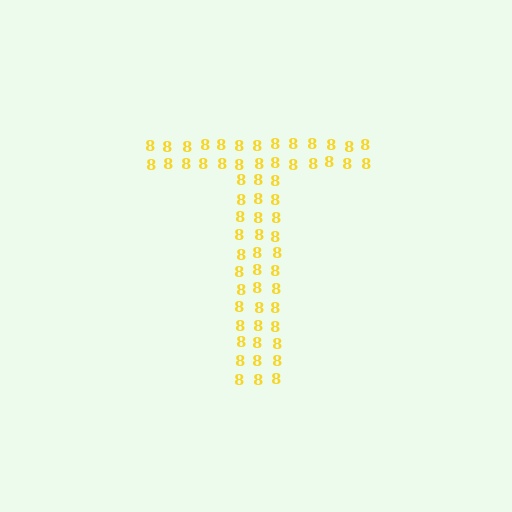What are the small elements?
The small elements are digit 8's.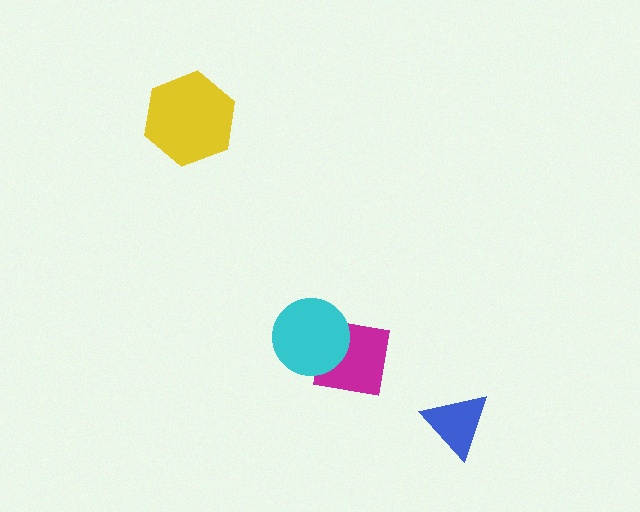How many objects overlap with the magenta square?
1 object overlaps with the magenta square.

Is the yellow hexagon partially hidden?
No, no other shape covers it.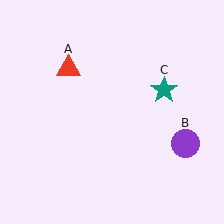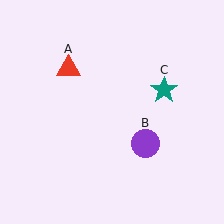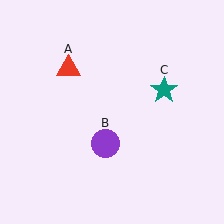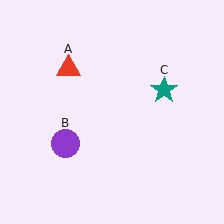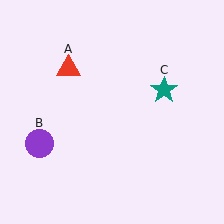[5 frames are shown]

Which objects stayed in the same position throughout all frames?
Red triangle (object A) and teal star (object C) remained stationary.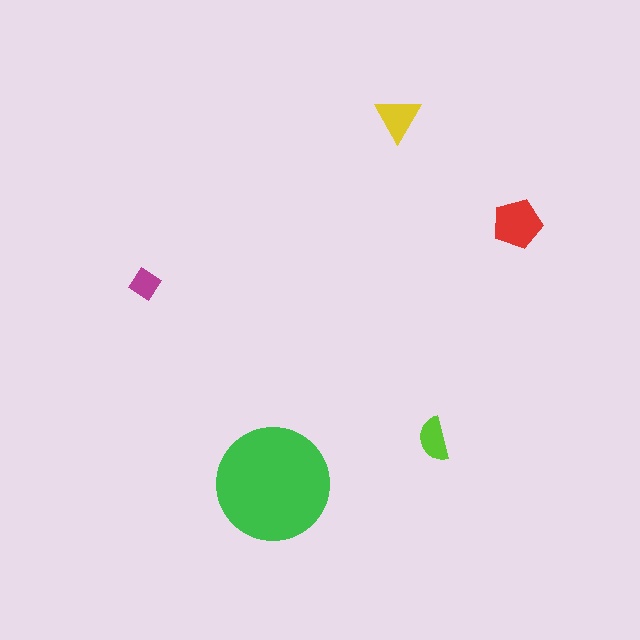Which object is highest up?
The yellow triangle is topmost.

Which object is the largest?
The green circle.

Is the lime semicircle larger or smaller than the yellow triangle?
Smaller.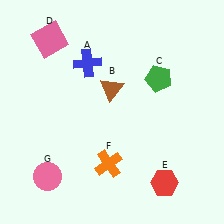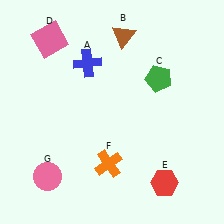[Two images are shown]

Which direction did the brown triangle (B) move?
The brown triangle (B) moved up.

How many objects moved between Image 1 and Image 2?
1 object moved between the two images.